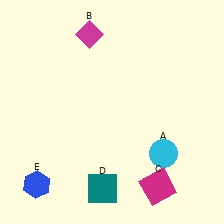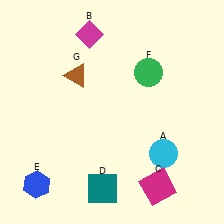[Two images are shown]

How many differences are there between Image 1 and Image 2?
There are 2 differences between the two images.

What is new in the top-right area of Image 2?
A green circle (F) was added in the top-right area of Image 2.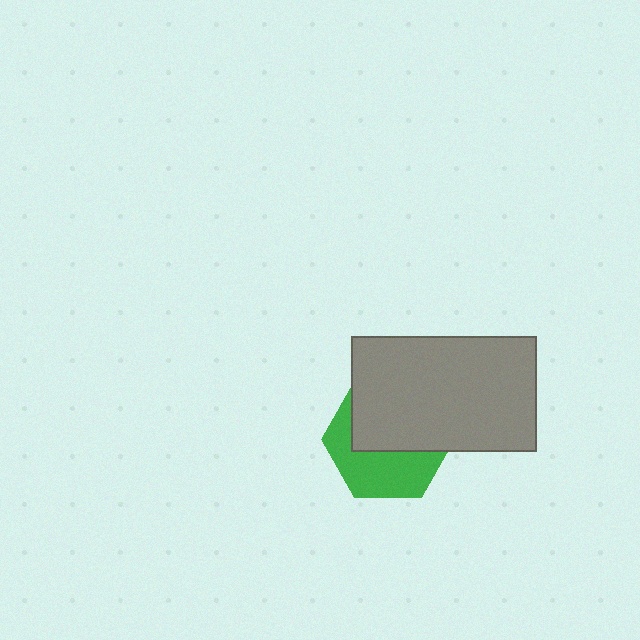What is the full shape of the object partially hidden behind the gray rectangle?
The partially hidden object is a green hexagon.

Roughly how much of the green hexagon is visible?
About half of it is visible (roughly 47%).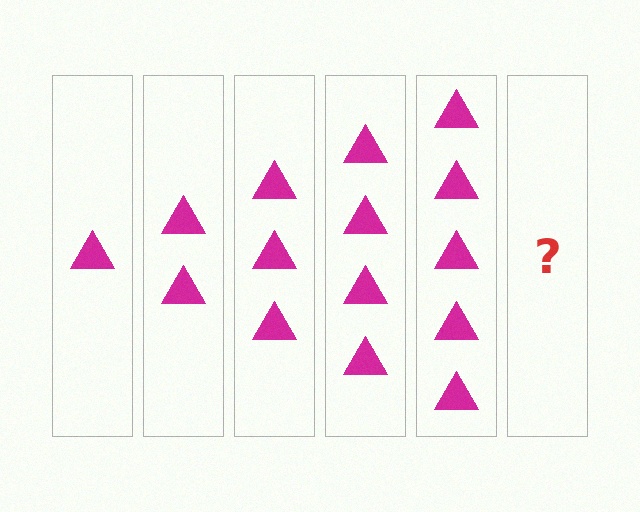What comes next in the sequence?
The next element should be 6 triangles.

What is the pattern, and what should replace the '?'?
The pattern is that each step adds one more triangle. The '?' should be 6 triangles.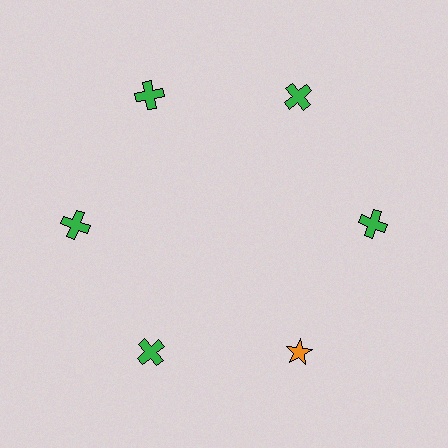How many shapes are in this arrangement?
There are 6 shapes arranged in a ring pattern.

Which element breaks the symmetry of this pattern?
The orange star at roughly the 5 o'clock position breaks the symmetry. All other shapes are green crosses.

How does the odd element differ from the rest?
It differs in both color (orange instead of green) and shape (star instead of cross).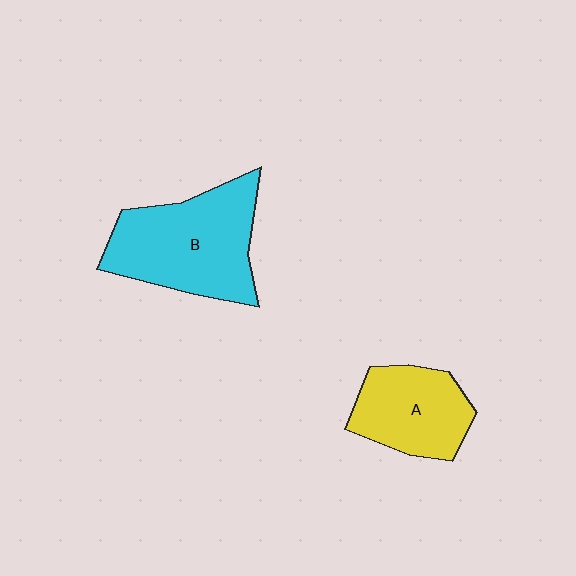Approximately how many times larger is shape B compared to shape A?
Approximately 1.5 times.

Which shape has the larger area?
Shape B (cyan).